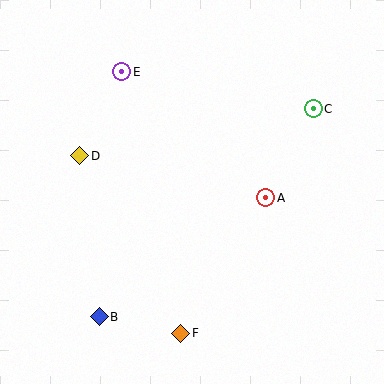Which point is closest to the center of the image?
Point A at (266, 198) is closest to the center.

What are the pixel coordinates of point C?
Point C is at (313, 109).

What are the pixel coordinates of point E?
Point E is at (122, 72).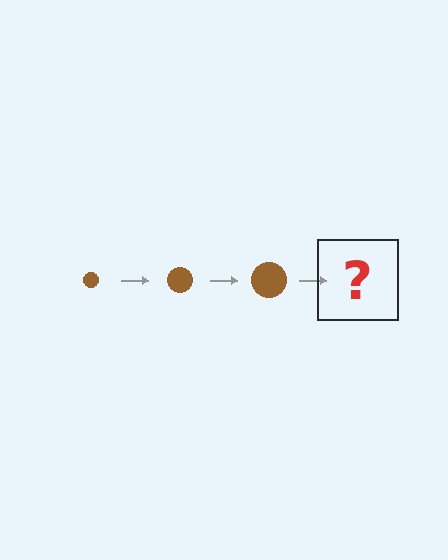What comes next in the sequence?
The next element should be a brown circle, larger than the previous one.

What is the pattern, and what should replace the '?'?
The pattern is that the circle gets progressively larger each step. The '?' should be a brown circle, larger than the previous one.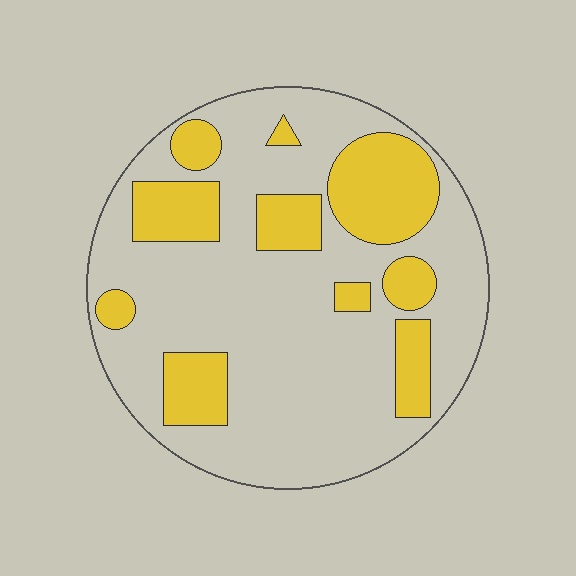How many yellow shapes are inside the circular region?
10.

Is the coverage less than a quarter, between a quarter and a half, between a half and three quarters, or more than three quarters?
Between a quarter and a half.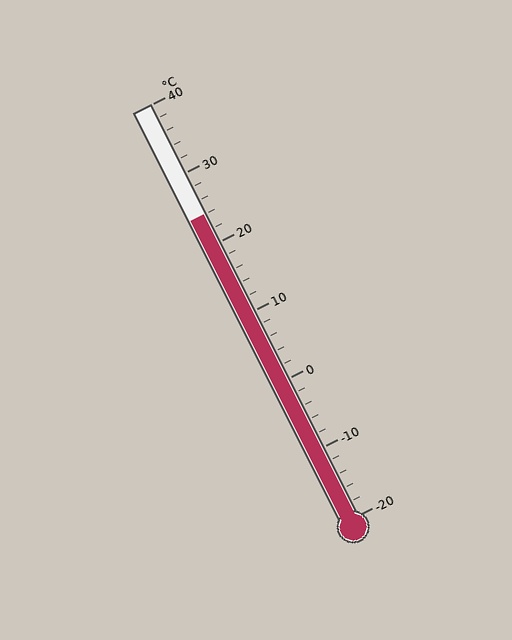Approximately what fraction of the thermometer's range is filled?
The thermometer is filled to approximately 75% of its range.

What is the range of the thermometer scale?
The thermometer scale ranges from -20°C to 40°C.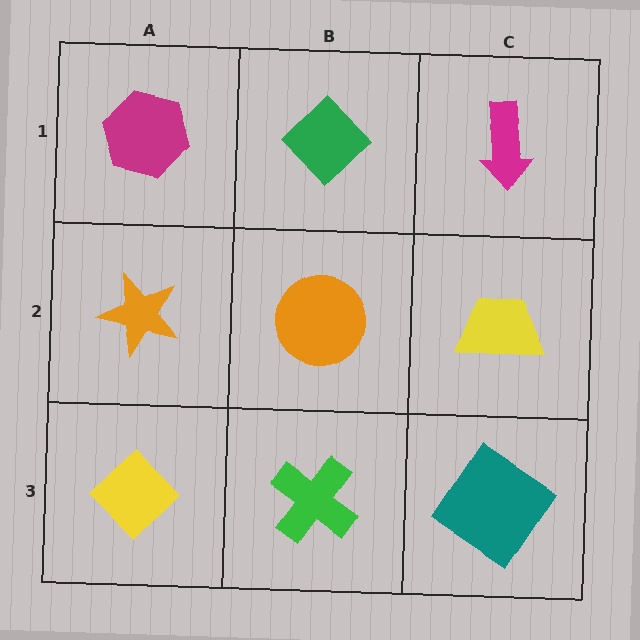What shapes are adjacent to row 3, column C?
A yellow trapezoid (row 2, column C), a green cross (row 3, column B).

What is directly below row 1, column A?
An orange star.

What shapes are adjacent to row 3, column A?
An orange star (row 2, column A), a green cross (row 3, column B).